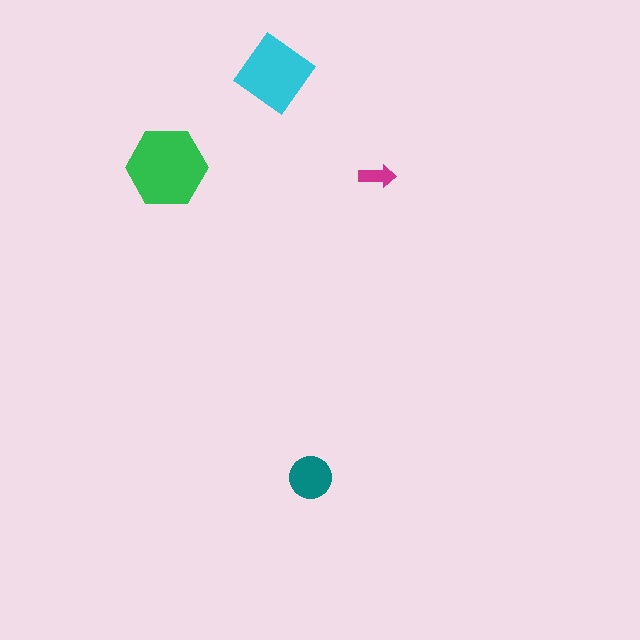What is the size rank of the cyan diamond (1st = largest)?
2nd.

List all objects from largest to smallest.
The green hexagon, the cyan diamond, the teal circle, the magenta arrow.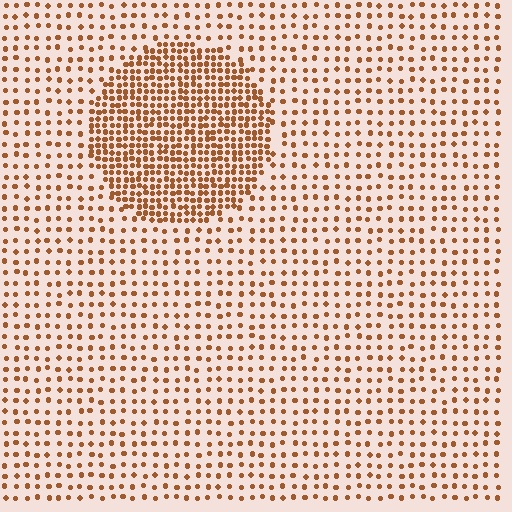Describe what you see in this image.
The image contains small brown elements arranged at two different densities. A circle-shaped region is visible where the elements are more densely packed than the surrounding area.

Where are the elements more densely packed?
The elements are more densely packed inside the circle boundary.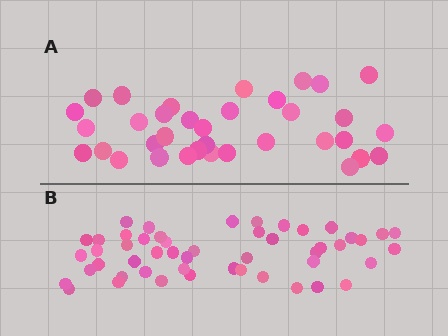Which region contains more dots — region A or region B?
Region B (the bottom region) has more dots.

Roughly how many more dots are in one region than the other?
Region B has approximately 15 more dots than region A.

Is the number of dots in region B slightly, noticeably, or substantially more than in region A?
Region B has noticeably more, but not dramatically so. The ratio is roughly 1.4 to 1.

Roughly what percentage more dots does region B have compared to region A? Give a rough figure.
About 45% more.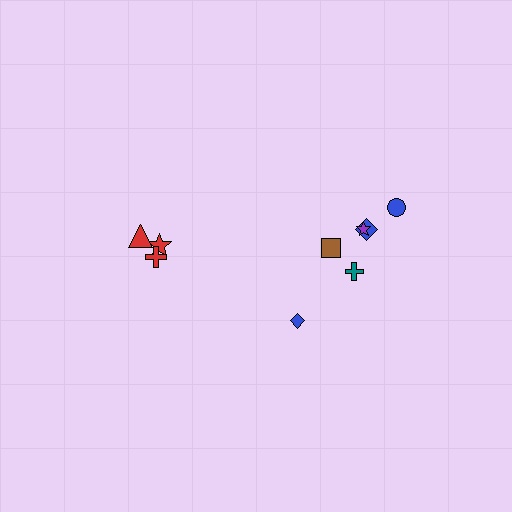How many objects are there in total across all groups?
There are 9 objects.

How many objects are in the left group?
There are 3 objects.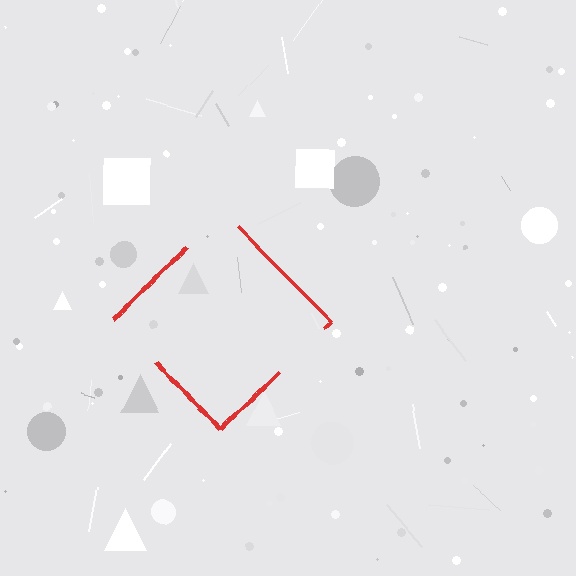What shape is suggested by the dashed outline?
The dashed outline suggests a diamond.